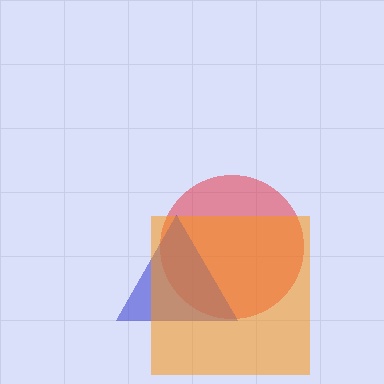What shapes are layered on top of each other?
The layered shapes are: a red circle, a blue triangle, an orange square.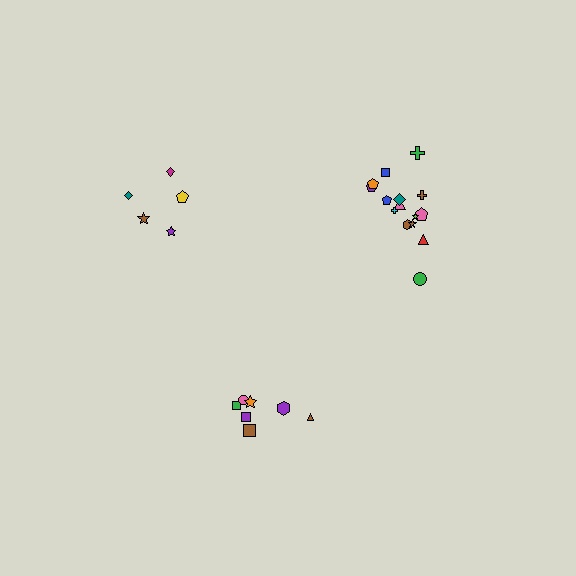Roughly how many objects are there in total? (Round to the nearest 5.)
Roughly 25 objects in total.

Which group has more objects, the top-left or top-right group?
The top-right group.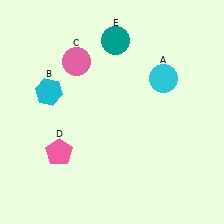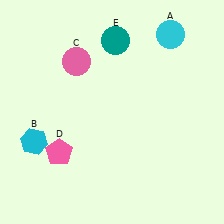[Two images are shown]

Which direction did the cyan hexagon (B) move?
The cyan hexagon (B) moved down.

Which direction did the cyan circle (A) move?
The cyan circle (A) moved up.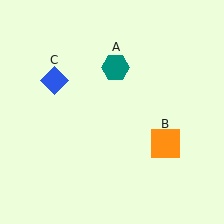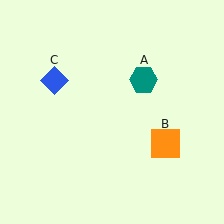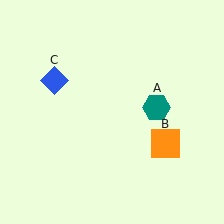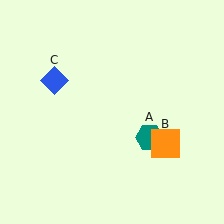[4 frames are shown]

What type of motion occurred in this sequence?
The teal hexagon (object A) rotated clockwise around the center of the scene.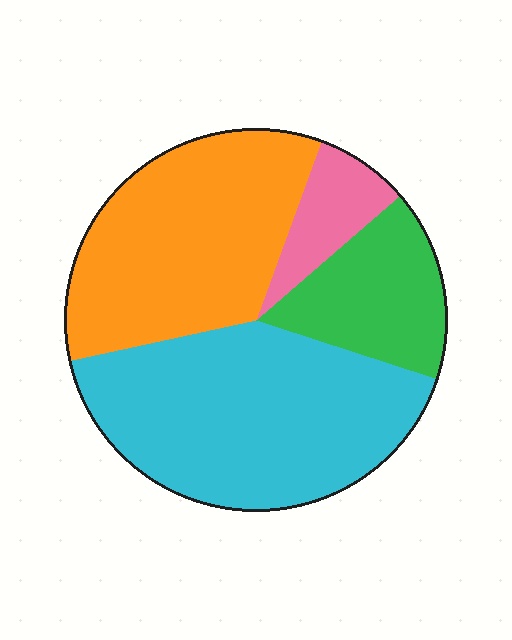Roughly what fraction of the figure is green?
Green covers roughly 15% of the figure.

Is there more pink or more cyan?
Cyan.